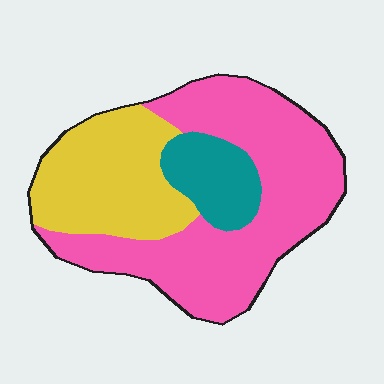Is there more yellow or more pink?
Pink.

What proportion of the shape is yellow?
Yellow takes up about one third (1/3) of the shape.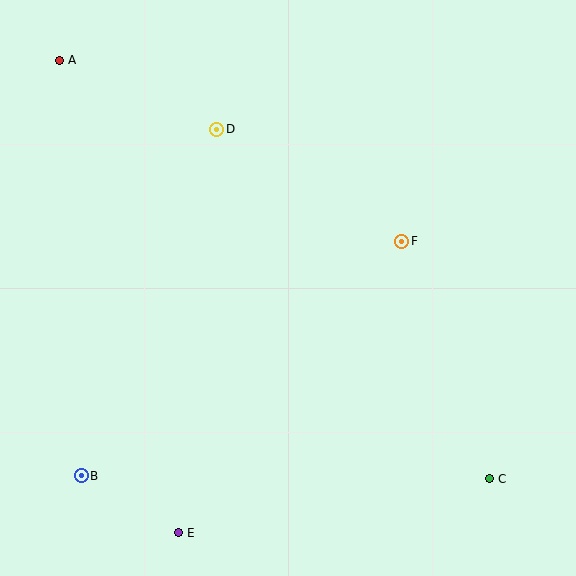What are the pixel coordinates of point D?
Point D is at (217, 129).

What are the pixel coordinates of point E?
Point E is at (178, 533).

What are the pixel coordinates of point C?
Point C is at (489, 479).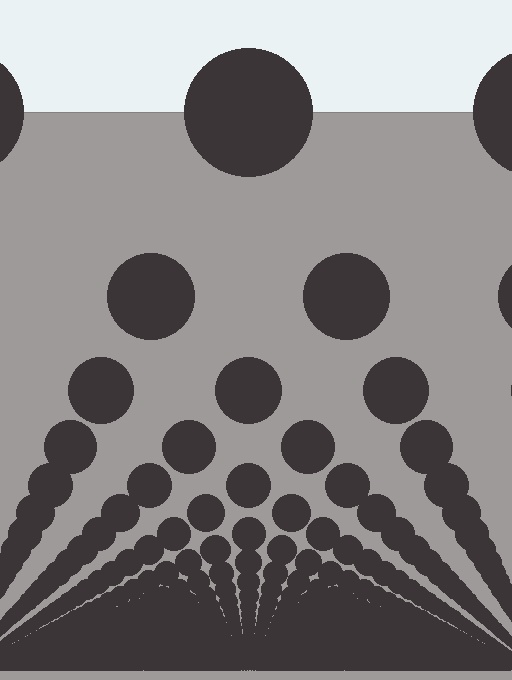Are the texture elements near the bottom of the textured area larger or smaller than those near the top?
Smaller. The gradient is inverted — elements near the bottom are smaller and denser.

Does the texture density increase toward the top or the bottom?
Density increases toward the bottom.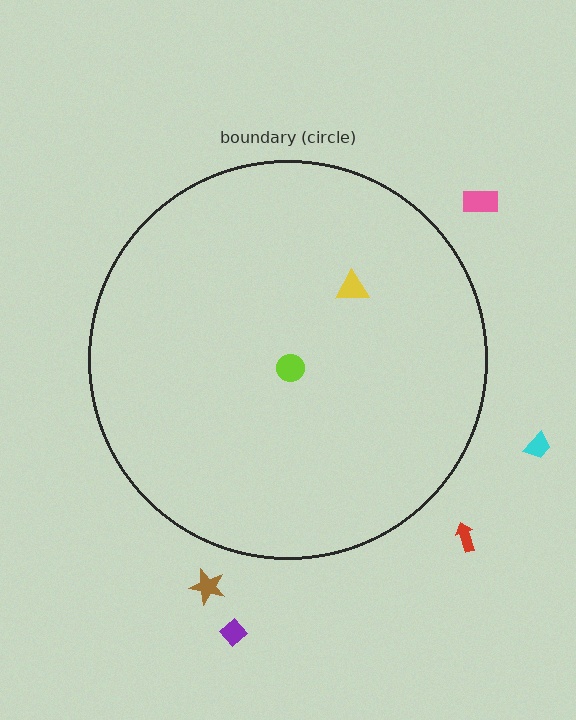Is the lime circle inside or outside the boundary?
Inside.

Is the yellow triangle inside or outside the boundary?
Inside.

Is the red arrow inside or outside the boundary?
Outside.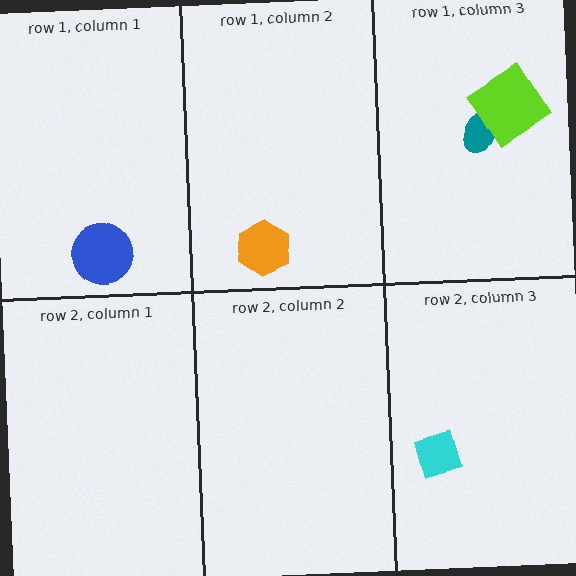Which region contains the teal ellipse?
The row 1, column 3 region.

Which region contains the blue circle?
The row 1, column 1 region.